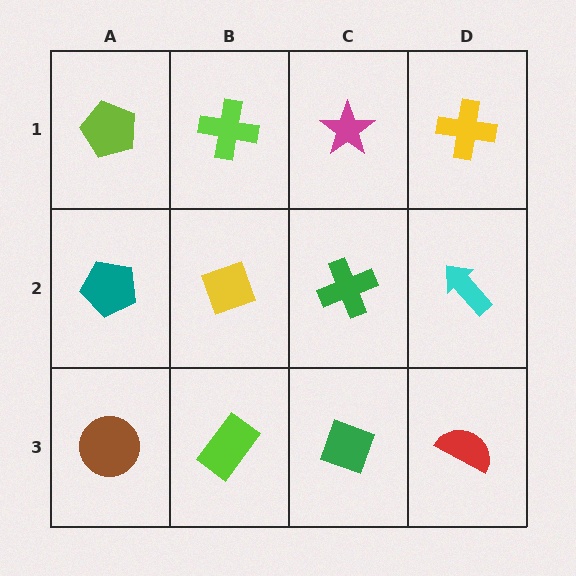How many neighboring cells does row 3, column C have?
3.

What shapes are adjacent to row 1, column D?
A cyan arrow (row 2, column D), a magenta star (row 1, column C).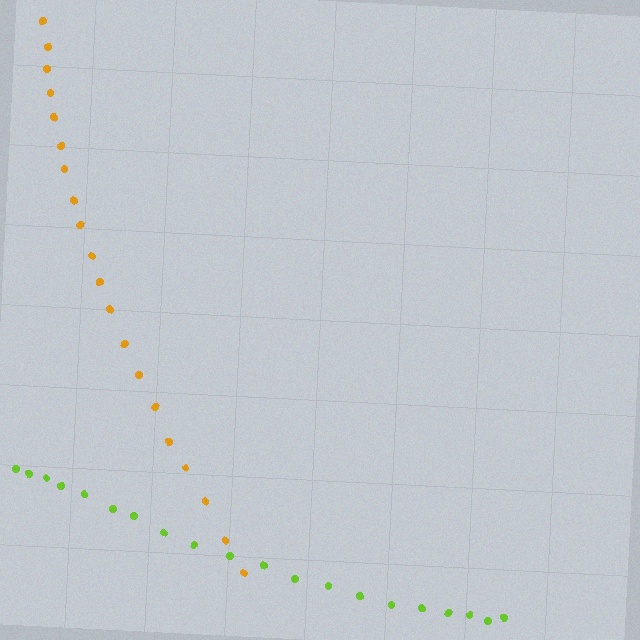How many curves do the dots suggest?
There are 2 distinct paths.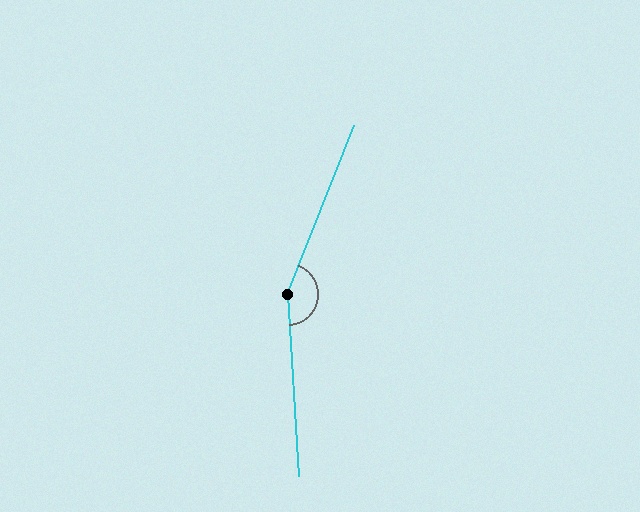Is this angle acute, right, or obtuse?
It is obtuse.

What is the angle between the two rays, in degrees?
Approximately 155 degrees.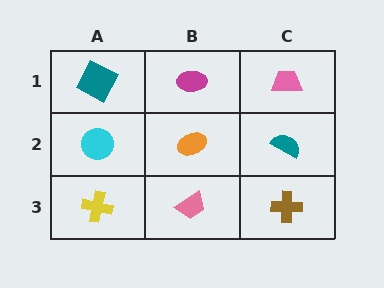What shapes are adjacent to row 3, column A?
A cyan circle (row 2, column A), a pink trapezoid (row 3, column B).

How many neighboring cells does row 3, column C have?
2.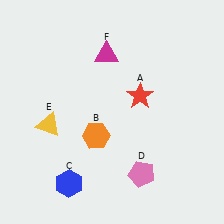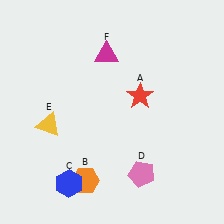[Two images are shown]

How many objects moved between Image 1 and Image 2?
1 object moved between the two images.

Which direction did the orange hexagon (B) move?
The orange hexagon (B) moved down.